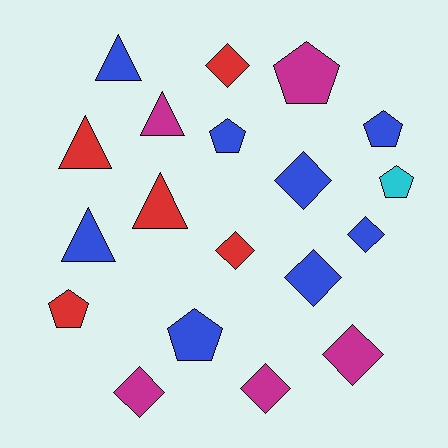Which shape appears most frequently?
Diamond, with 8 objects.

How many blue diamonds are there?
There are 3 blue diamonds.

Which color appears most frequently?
Blue, with 8 objects.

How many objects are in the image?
There are 19 objects.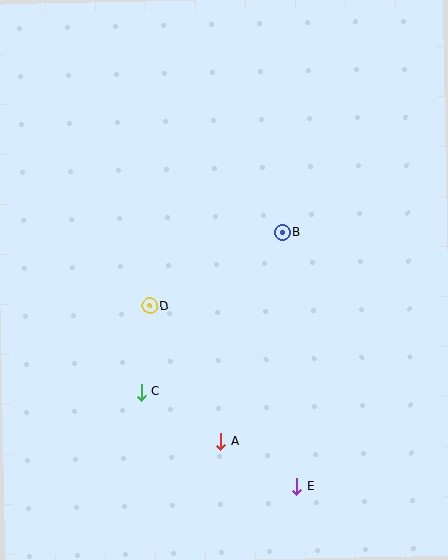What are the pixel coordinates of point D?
Point D is at (150, 306).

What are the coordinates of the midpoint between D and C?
The midpoint between D and C is at (145, 349).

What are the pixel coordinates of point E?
Point E is at (297, 486).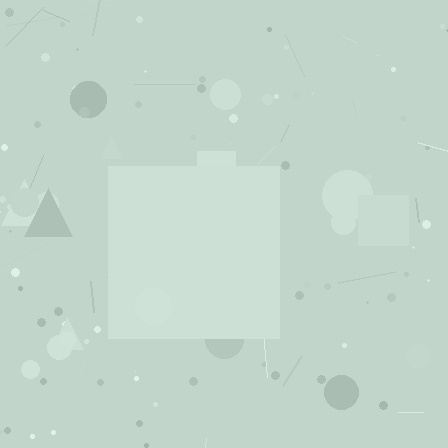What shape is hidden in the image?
A square is hidden in the image.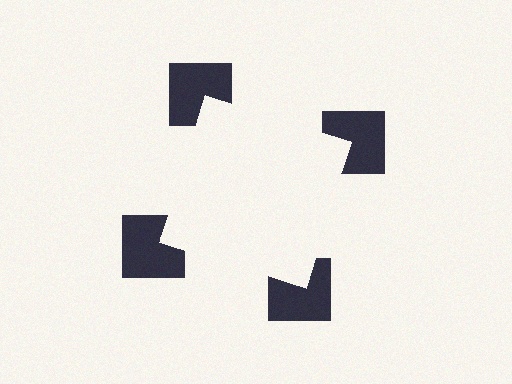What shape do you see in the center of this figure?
An illusory square — its edges are inferred from the aligned wedge cuts in the notched squares, not physically drawn.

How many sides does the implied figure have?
4 sides.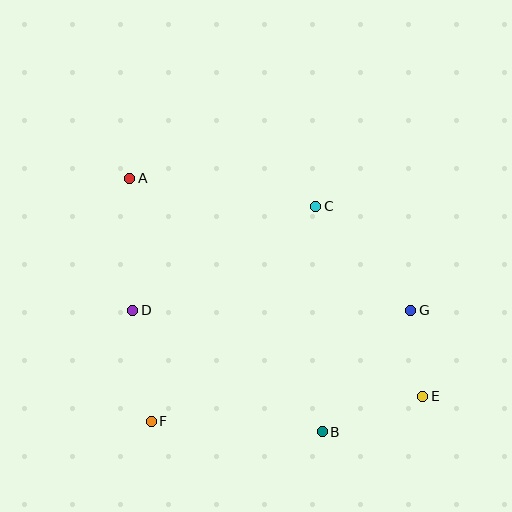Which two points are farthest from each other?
Points A and E are farthest from each other.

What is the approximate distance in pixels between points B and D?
The distance between B and D is approximately 225 pixels.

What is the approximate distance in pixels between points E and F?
The distance between E and F is approximately 273 pixels.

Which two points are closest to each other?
Points E and G are closest to each other.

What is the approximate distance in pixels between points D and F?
The distance between D and F is approximately 112 pixels.